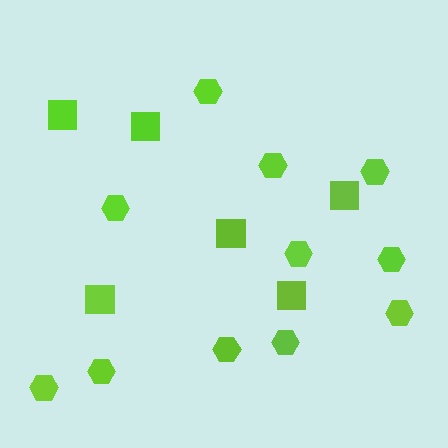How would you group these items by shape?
There are 2 groups: one group of hexagons (11) and one group of squares (6).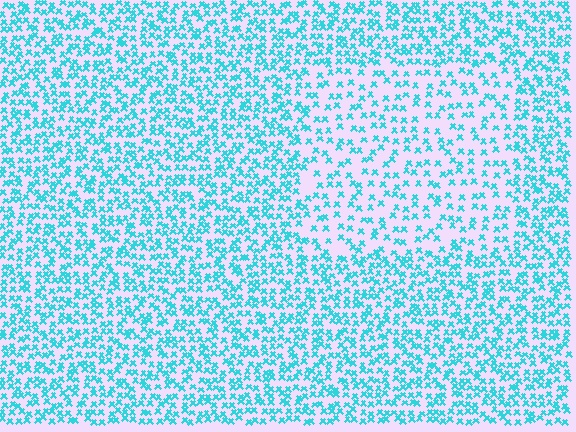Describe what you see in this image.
The image contains small cyan elements arranged at two different densities. A rectangle-shaped region is visible where the elements are less densely packed than the surrounding area.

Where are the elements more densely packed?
The elements are more densely packed outside the rectangle boundary.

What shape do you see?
I see a rectangle.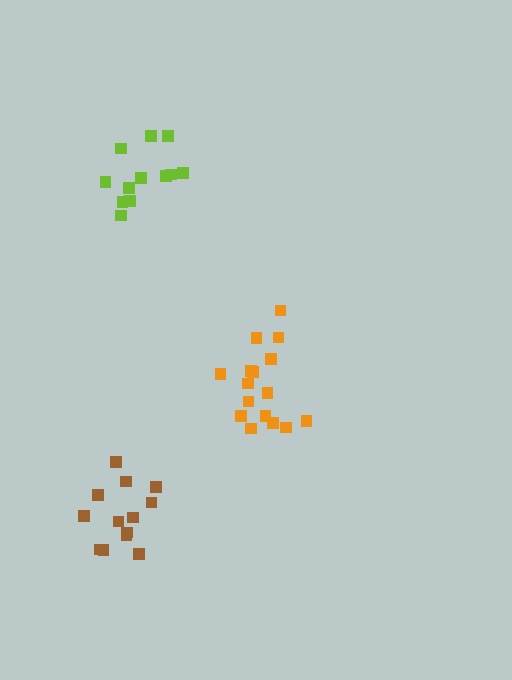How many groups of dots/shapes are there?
There are 3 groups.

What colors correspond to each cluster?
The clusters are colored: lime, orange, brown.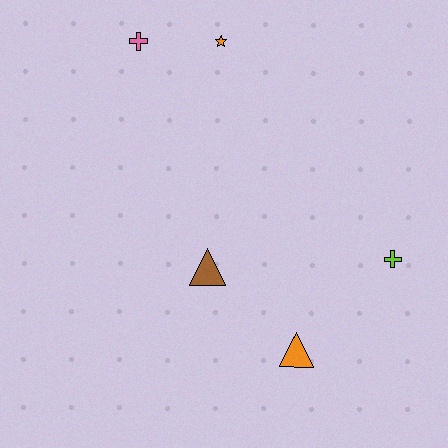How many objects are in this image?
There are 5 objects.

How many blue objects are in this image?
There are no blue objects.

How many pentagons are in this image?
There are no pentagons.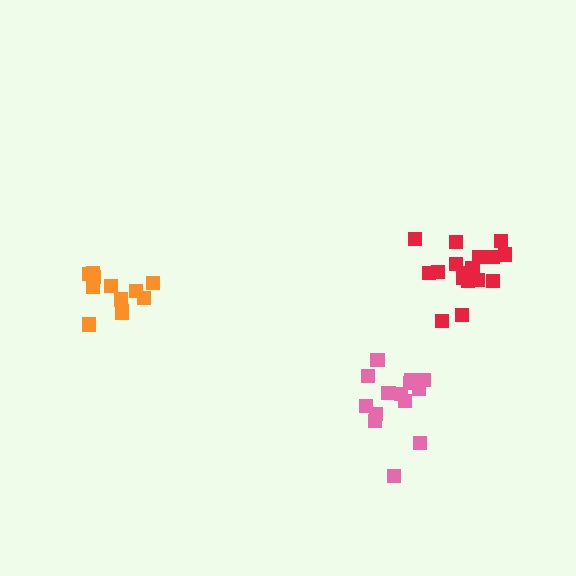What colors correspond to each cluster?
The clusters are colored: red, pink, orange.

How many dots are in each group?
Group 1: 17 dots, Group 2: 14 dots, Group 3: 12 dots (43 total).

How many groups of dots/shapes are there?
There are 3 groups.